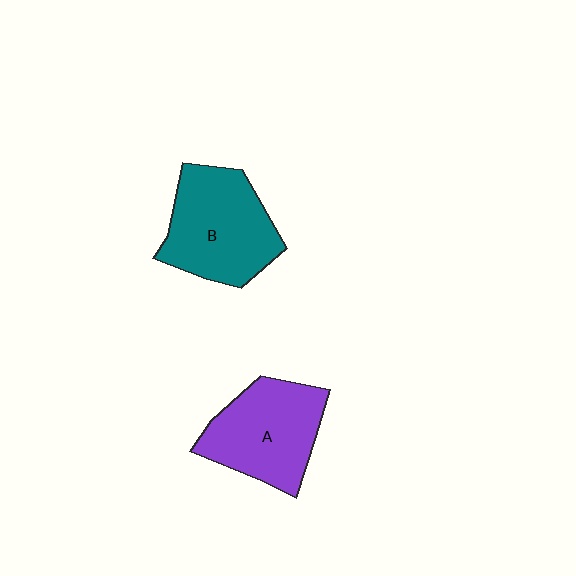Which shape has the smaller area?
Shape A (purple).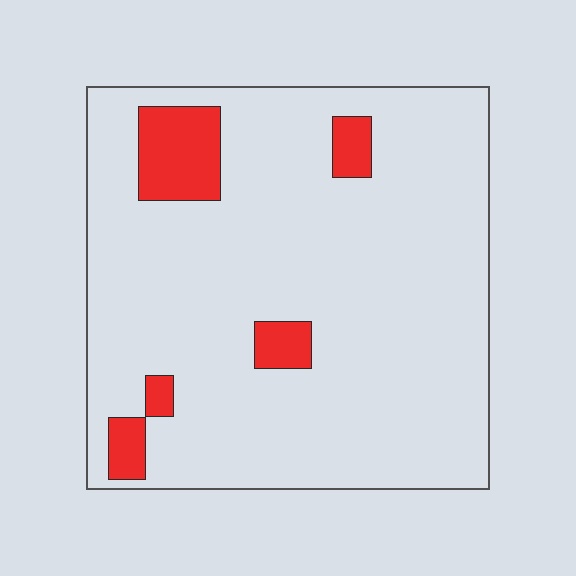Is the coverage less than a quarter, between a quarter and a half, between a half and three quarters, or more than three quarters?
Less than a quarter.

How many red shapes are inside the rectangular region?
5.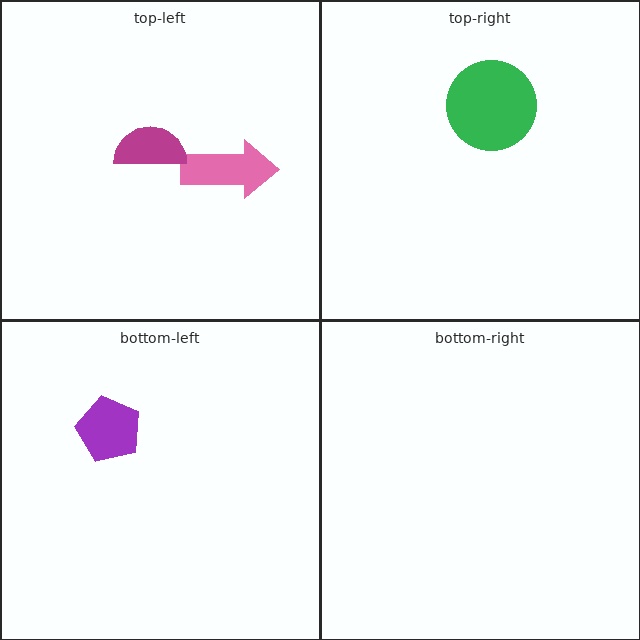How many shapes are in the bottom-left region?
1.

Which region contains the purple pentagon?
The bottom-left region.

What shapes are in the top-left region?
The pink arrow, the magenta semicircle.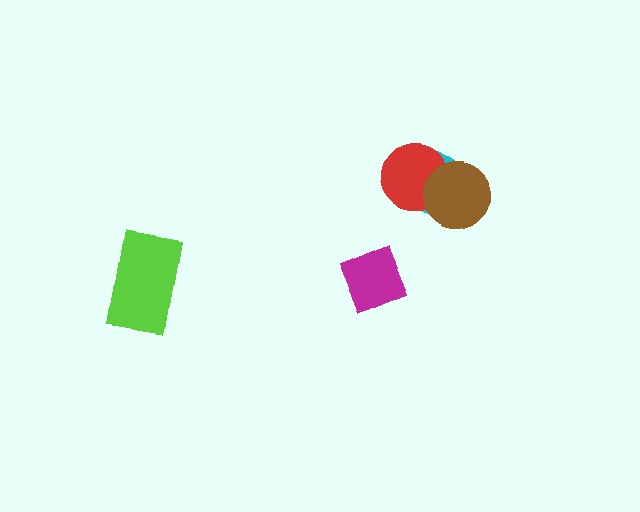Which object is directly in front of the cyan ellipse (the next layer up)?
The red circle is directly in front of the cyan ellipse.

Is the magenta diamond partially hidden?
No, no other shape covers it.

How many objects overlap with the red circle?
2 objects overlap with the red circle.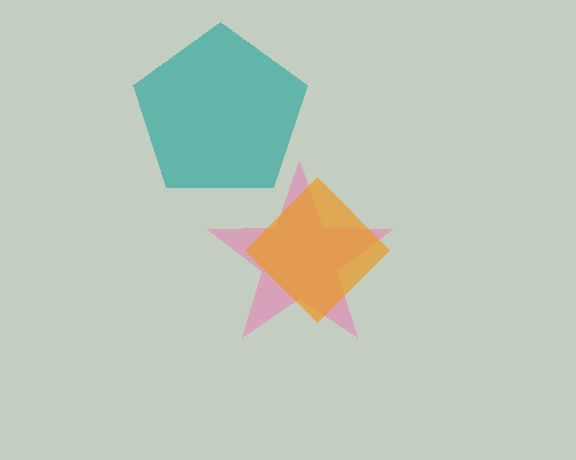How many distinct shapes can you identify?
There are 3 distinct shapes: a teal pentagon, a pink star, an orange diamond.